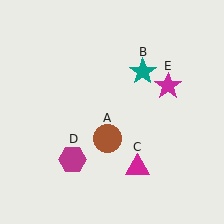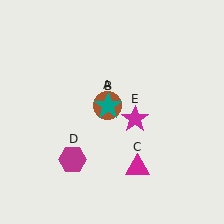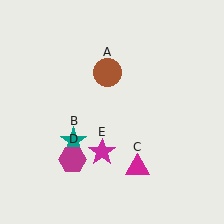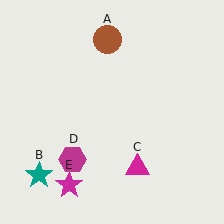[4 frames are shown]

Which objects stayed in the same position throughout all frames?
Magenta triangle (object C) and magenta hexagon (object D) remained stationary.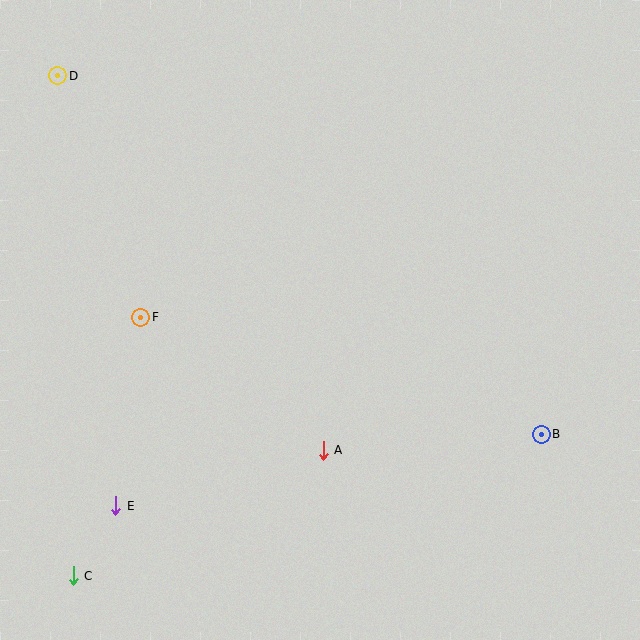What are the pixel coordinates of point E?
Point E is at (116, 506).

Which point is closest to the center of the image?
Point A at (323, 450) is closest to the center.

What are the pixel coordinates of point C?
Point C is at (73, 576).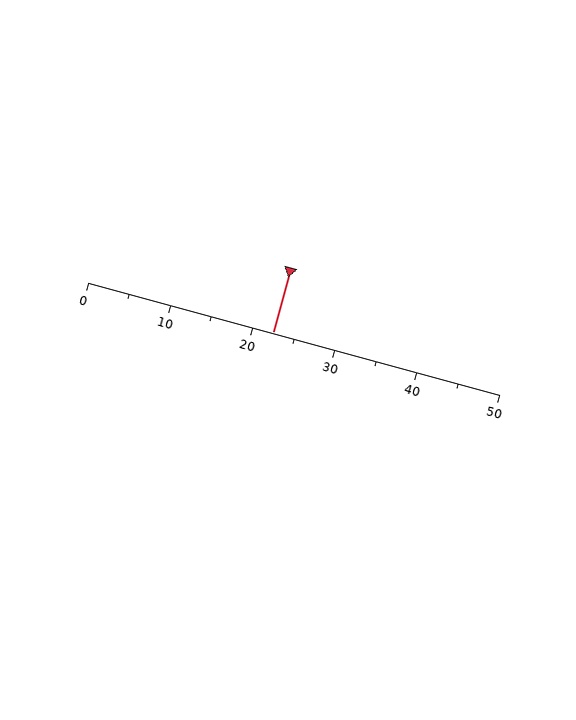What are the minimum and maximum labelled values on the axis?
The axis runs from 0 to 50.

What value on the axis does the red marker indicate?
The marker indicates approximately 22.5.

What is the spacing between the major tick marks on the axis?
The major ticks are spaced 10 apart.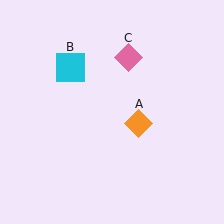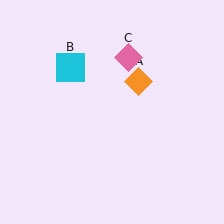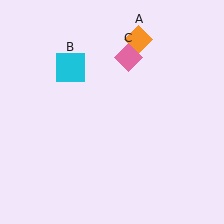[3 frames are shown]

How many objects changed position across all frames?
1 object changed position: orange diamond (object A).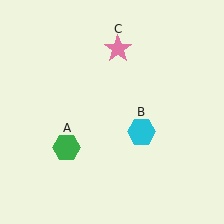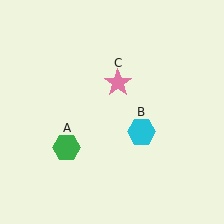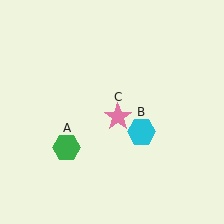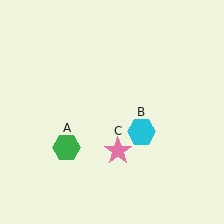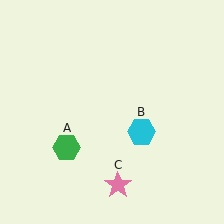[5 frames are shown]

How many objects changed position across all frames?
1 object changed position: pink star (object C).